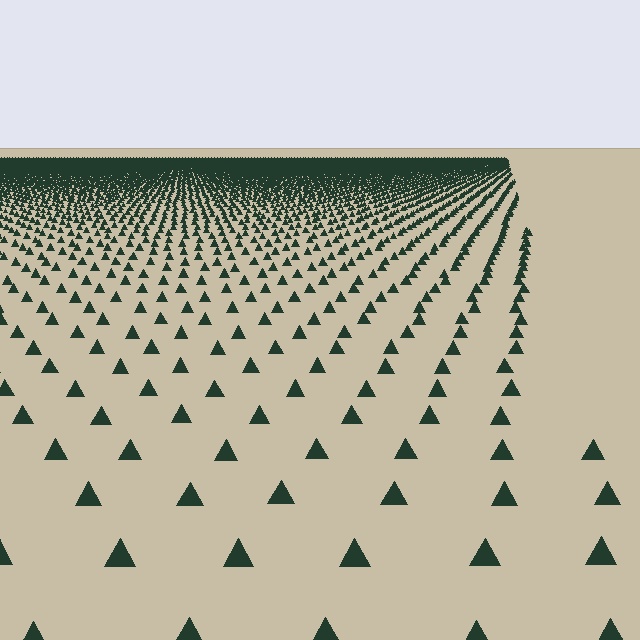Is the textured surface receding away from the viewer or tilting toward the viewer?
The surface is receding away from the viewer. Texture elements get smaller and denser toward the top.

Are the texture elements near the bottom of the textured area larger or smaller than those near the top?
Larger. Near the bottom, elements are closer to the viewer and appear at a bigger on-screen size.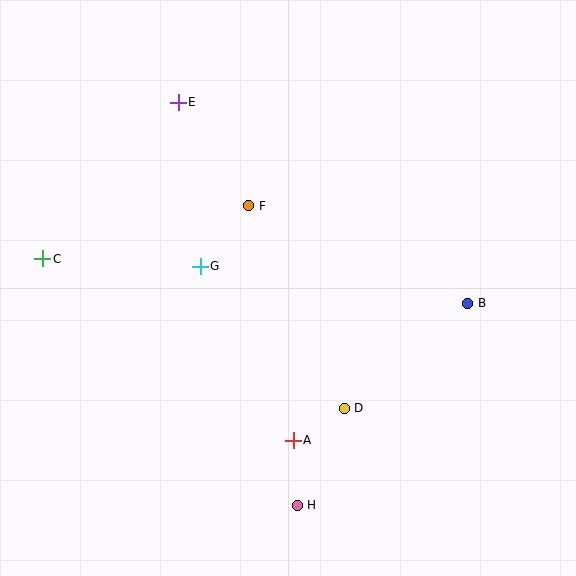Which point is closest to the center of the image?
Point G at (200, 266) is closest to the center.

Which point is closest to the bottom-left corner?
Point H is closest to the bottom-left corner.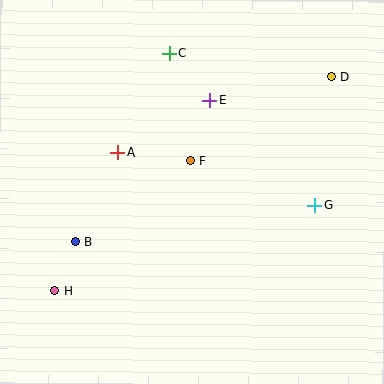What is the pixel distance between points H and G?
The distance between H and G is 273 pixels.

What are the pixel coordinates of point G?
Point G is at (315, 205).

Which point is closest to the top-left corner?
Point C is closest to the top-left corner.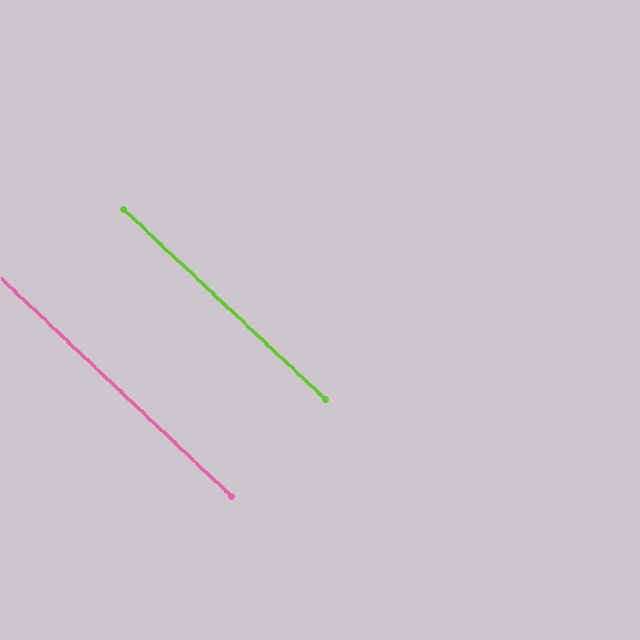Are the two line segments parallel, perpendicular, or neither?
Parallel — their directions differ by only 0.3°.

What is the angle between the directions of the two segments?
Approximately 0 degrees.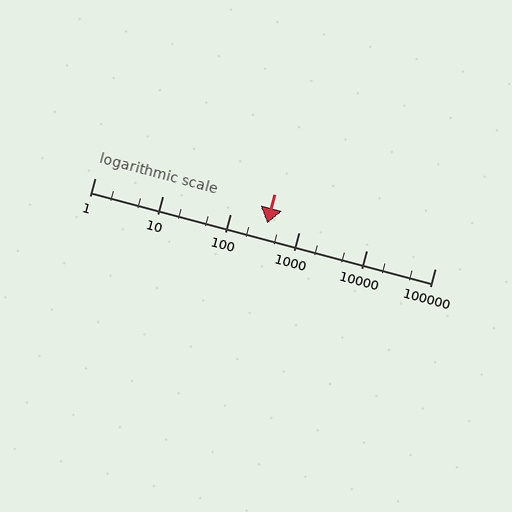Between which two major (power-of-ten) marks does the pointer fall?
The pointer is between 100 and 1000.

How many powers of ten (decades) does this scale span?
The scale spans 5 decades, from 1 to 100000.